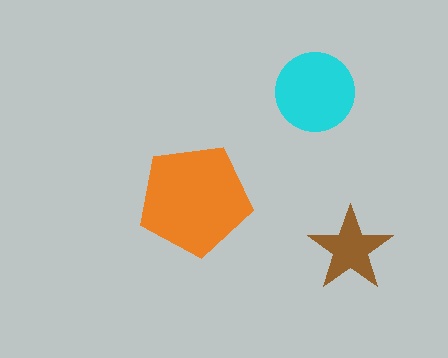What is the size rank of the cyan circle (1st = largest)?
2nd.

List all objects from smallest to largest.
The brown star, the cyan circle, the orange pentagon.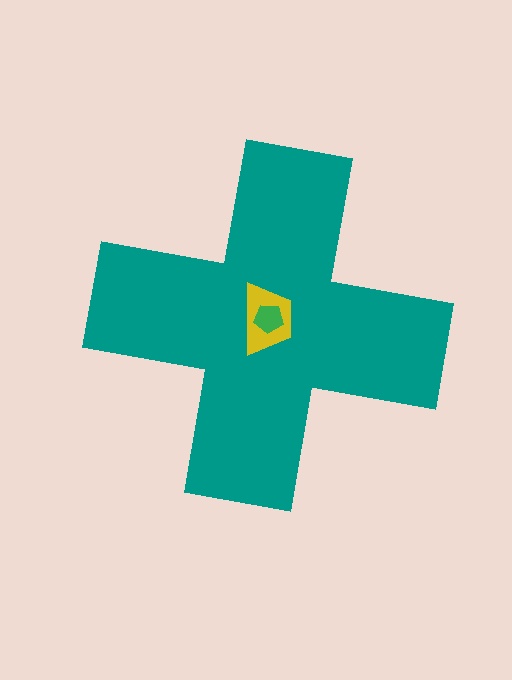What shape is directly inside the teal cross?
The yellow trapezoid.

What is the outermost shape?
The teal cross.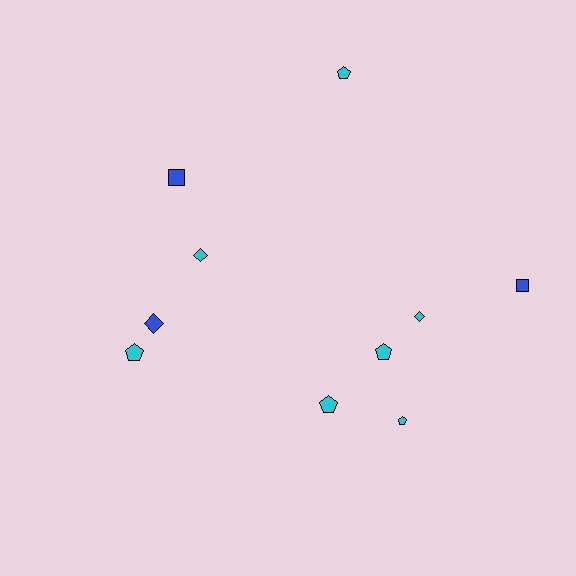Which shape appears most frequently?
Pentagon, with 5 objects.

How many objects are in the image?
There are 10 objects.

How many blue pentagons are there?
There are no blue pentagons.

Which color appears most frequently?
Cyan, with 7 objects.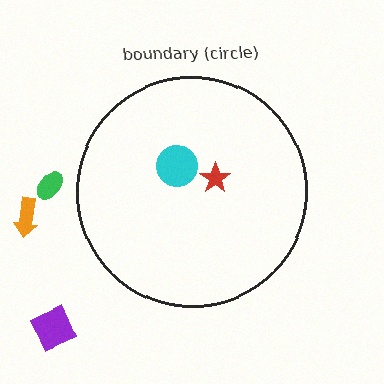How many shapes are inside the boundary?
2 inside, 3 outside.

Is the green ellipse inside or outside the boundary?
Outside.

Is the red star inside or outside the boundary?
Inside.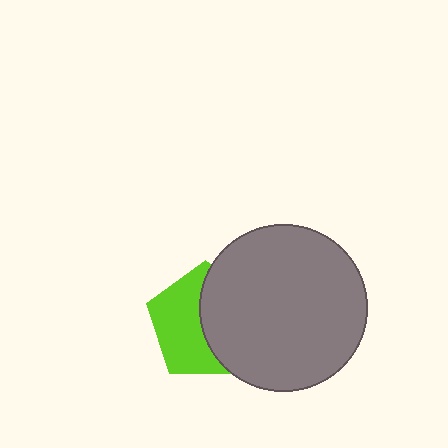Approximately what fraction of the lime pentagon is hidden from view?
Roughly 49% of the lime pentagon is hidden behind the gray circle.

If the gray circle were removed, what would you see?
You would see the complete lime pentagon.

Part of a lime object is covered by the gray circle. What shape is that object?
It is a pentagon.